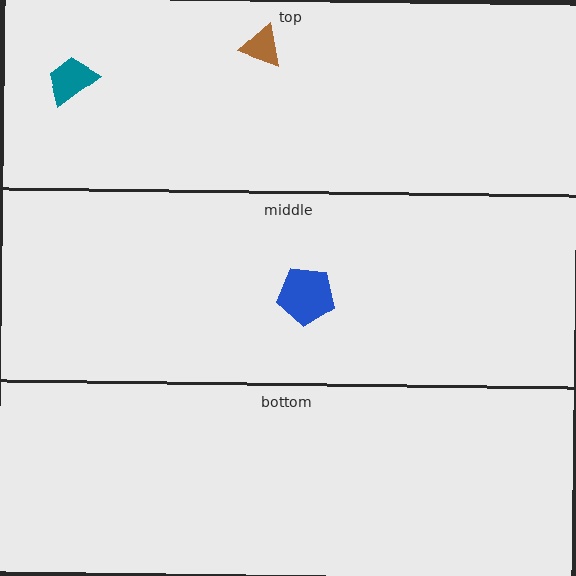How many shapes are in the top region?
2.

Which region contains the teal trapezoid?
The top region.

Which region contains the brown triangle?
The top region.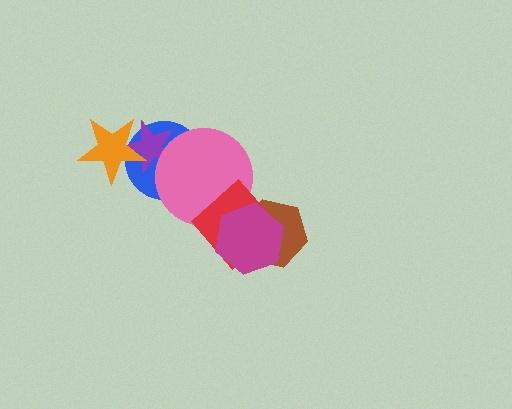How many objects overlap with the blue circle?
3 objects overlap with the blue circle.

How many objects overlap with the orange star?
2 objects overlap with the orange star.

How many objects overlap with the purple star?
3 objects overlap with the purple star.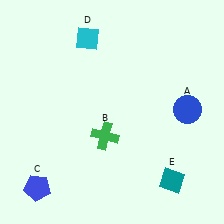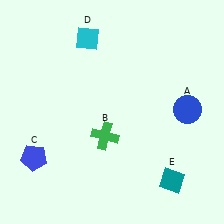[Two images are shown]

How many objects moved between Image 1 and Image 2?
1 object moved between the two images.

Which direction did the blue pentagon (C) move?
The blue pentagon (C) moved up.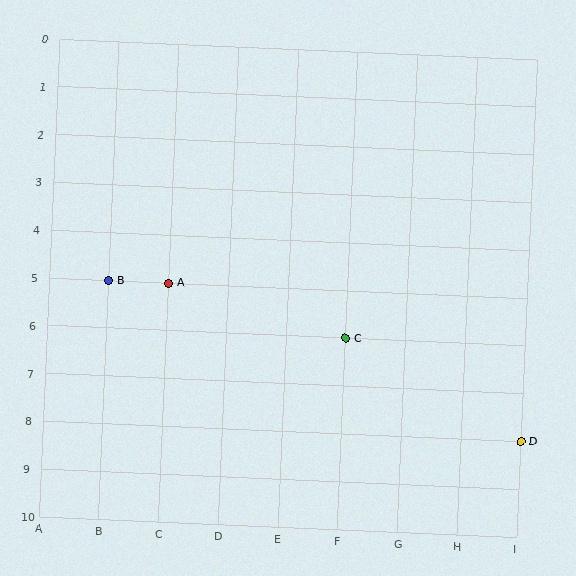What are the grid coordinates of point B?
Point B is at grid coordinates (B, 5).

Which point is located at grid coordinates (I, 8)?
Point D is at (I, 8).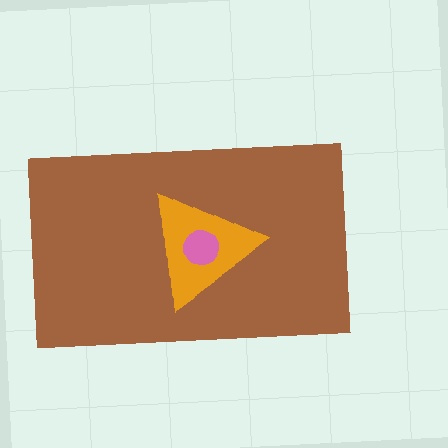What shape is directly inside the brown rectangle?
The orange triangle.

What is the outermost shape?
The brown rectangle.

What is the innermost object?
The pink circle.